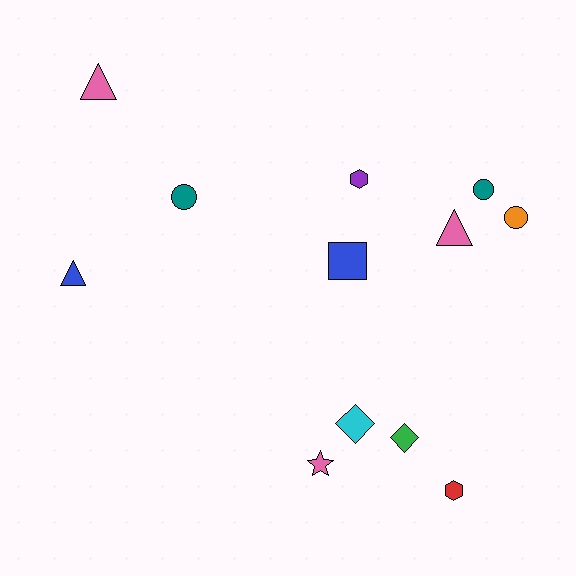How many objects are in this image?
There are 12 objects.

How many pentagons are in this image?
There are no pentagons.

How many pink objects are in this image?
There are 3 pink objects.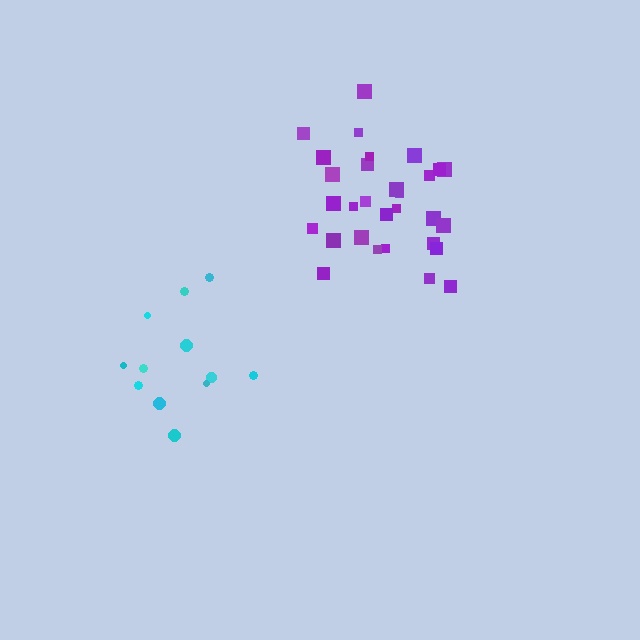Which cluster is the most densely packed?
Purple.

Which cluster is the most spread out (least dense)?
Cyan.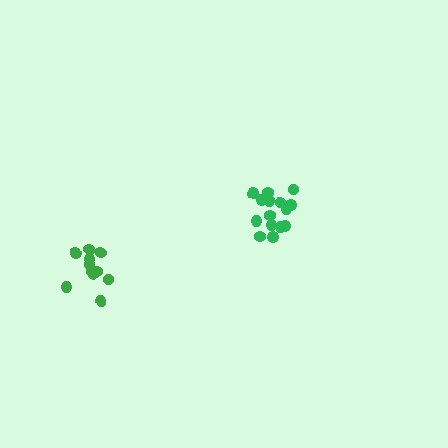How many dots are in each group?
Group 1: 16 dots, Group 2: 11 dots (27 total).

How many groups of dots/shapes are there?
There are 2 groups.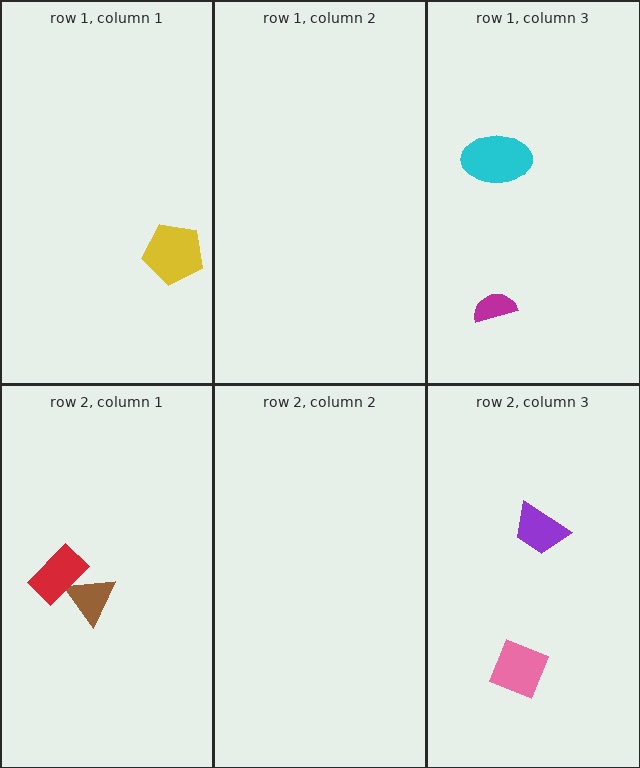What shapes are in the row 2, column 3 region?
The purple trapezoid, the pink diamond.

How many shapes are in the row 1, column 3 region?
2.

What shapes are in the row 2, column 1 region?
The brown triangle, the red rectangle.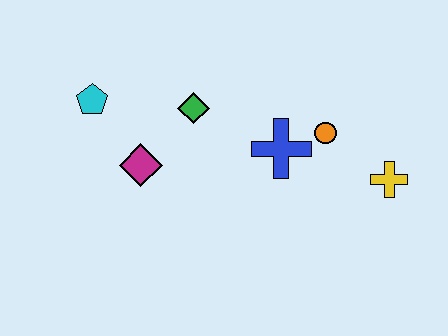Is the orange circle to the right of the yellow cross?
No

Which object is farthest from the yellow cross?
The cyan pentagon is farthest from the yellow cross.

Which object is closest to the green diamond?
The magenta diamond is closest to the green diamond.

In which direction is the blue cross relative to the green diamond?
The blue cross is to the right of the green diamond.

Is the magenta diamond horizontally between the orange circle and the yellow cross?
No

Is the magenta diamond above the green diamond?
No